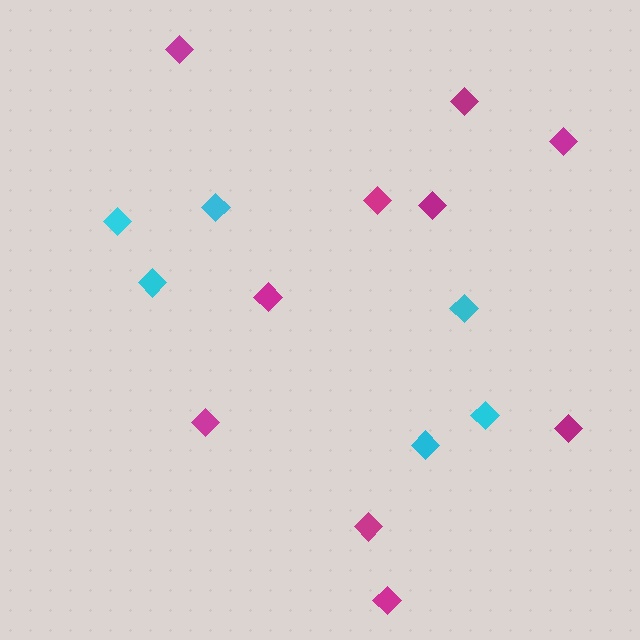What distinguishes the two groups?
There are 2 groups: one group of cyan diamonds (6) and one group of magenta diamonds (10).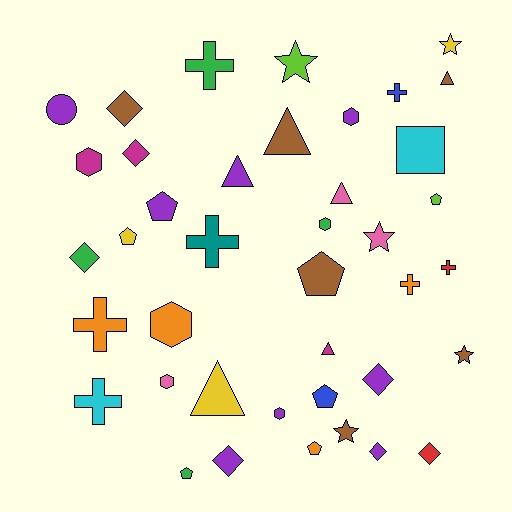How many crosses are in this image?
There are 7 crosses.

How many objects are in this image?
There are 40 objects.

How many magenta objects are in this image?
There are 3 magenta objects.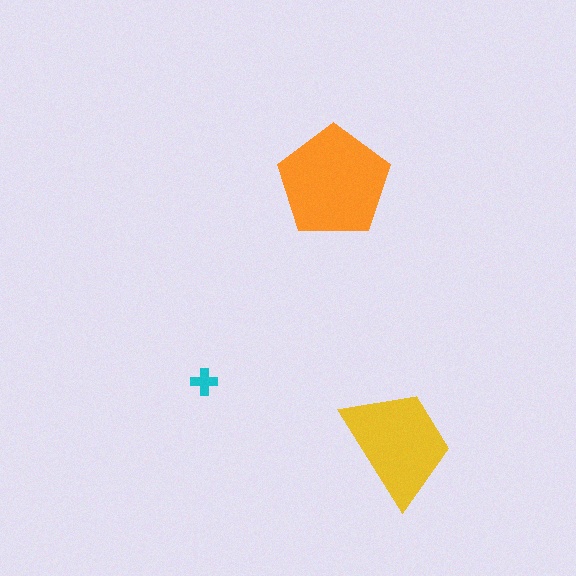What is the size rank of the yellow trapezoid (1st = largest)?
2nd.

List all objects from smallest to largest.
The cyan cross, the yellow trapezoid, the orange pentagon.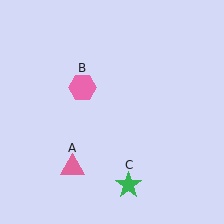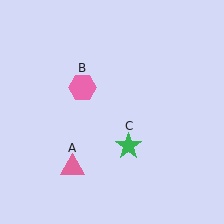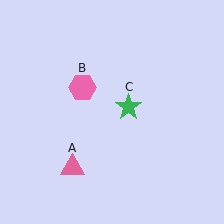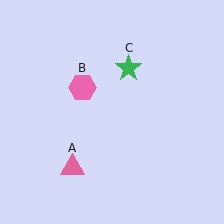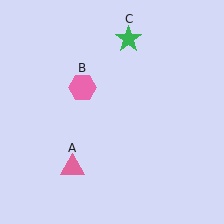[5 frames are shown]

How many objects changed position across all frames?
1 object changed position: green star (object C).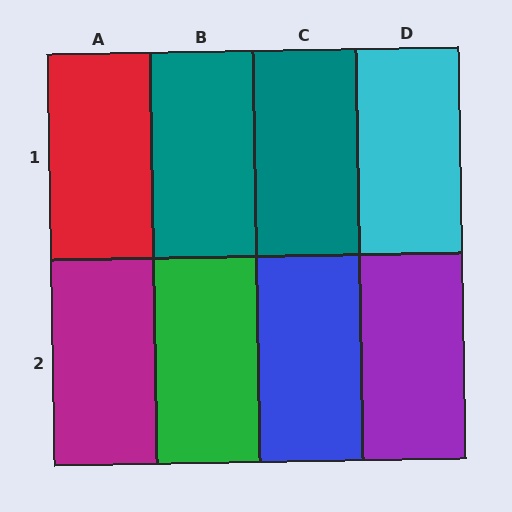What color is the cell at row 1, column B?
Teal.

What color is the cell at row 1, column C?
Teal.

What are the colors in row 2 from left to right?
Magenta, green, blue, purple.